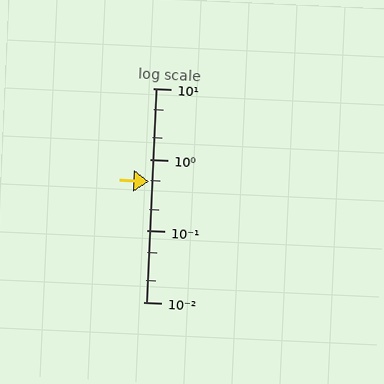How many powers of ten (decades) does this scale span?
The scale spans 3 decades, from 0.01 to 10.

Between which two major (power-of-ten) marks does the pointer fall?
The pointer is between 0.1 and 1.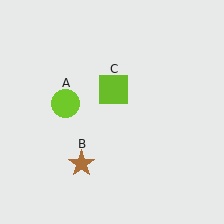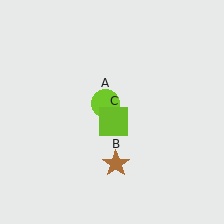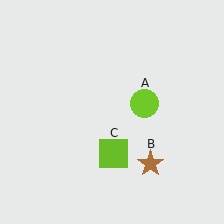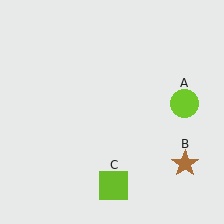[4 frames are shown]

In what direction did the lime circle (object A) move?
The lime circle (object A) moved right.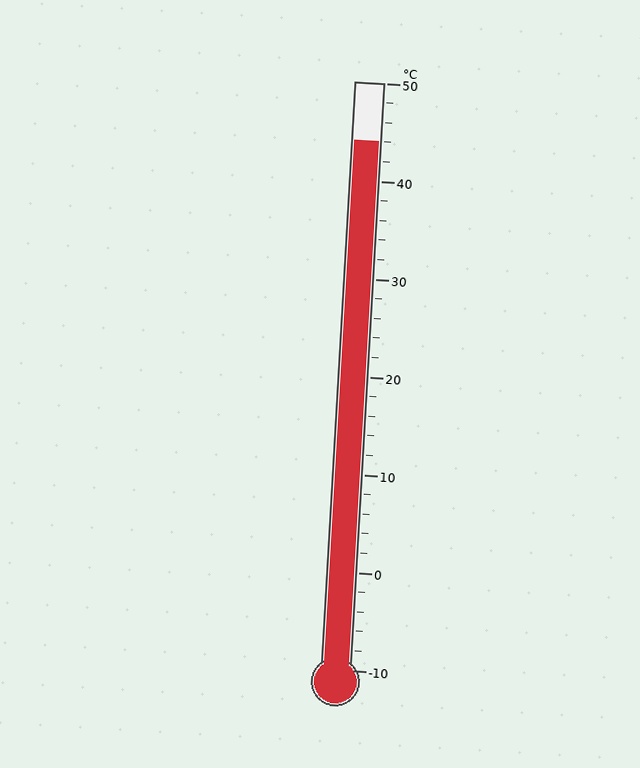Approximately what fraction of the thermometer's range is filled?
The thermometer is filled to approximately 90% of its range.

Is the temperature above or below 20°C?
The temperature is above 20°C.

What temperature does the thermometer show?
The thermometer shows approximately 44°C.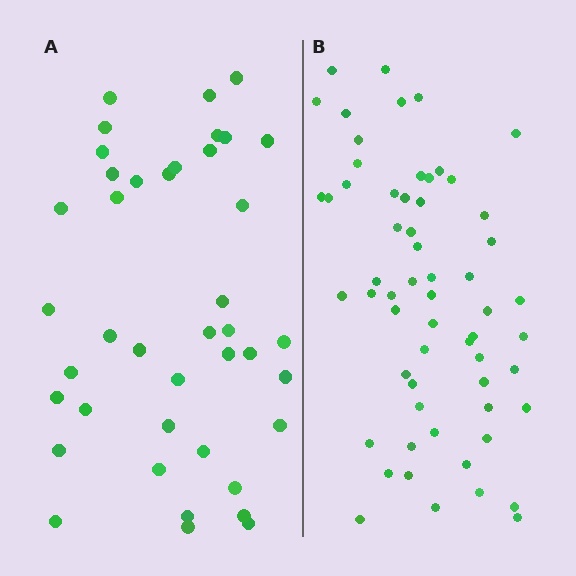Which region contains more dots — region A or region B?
Region B (the right region) has more dots.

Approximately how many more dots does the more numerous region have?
Region B has approximately 20 more dots than region A.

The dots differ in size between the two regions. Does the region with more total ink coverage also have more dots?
No. Region A has more total ink coverage because its dots are larger, but region B actually contains more individual dots. Total area can be misleading — the number of items is what matters here.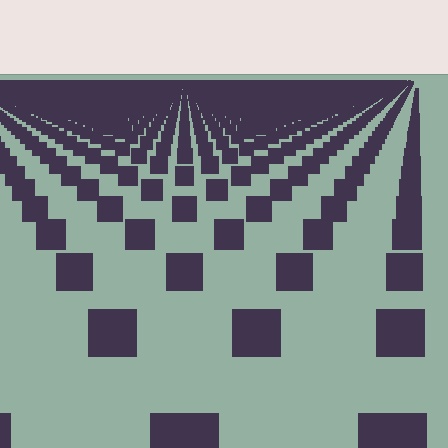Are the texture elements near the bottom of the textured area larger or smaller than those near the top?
Larger. Near the bottom, elements are closer to the viewer and appear at a bigger on-screen size.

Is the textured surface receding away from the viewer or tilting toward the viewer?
The surface is receding away from the viewer. Texture elements get smaller and denser toward the top.